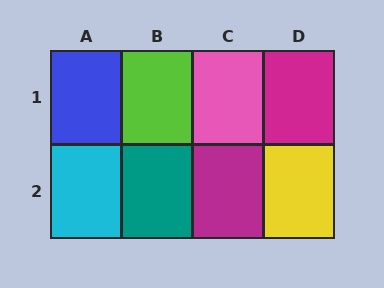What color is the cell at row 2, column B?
Teal.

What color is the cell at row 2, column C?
Magenta.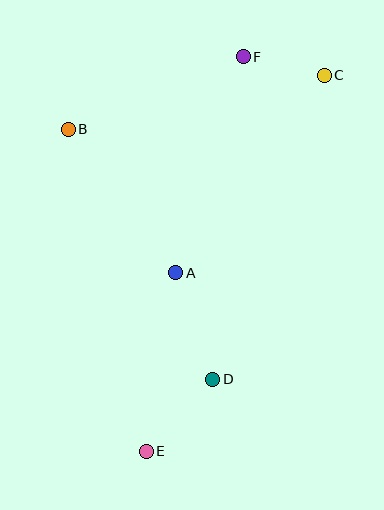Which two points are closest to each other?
Points C and F are closest to each other.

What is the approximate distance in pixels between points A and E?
The distance between A and E is approximately 181 pixels.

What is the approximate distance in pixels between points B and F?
The distance between B and F is approximately 190 pixels.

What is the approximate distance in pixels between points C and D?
The distance between C and D is approximately 324 pixels.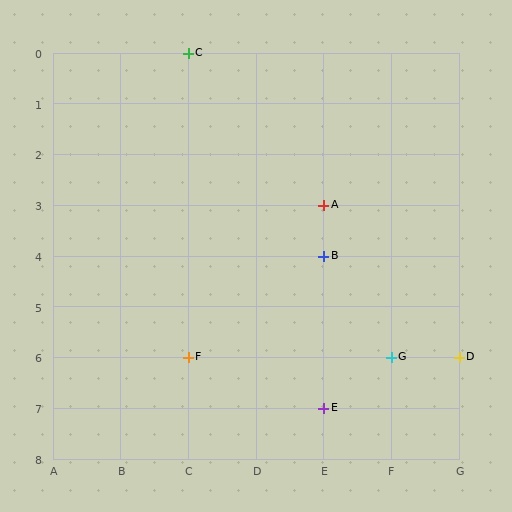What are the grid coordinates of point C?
Point C is at grid coordinates (C, 0).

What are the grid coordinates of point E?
Point E is at grid coordinates (E, 7).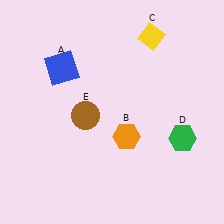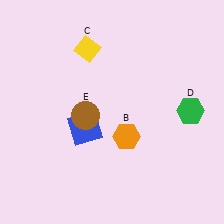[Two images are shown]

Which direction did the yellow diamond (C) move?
The yellow diamond (C) moved left.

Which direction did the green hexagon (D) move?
The green hexagon (D) moved up.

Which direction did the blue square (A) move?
The blue square (A) moved down.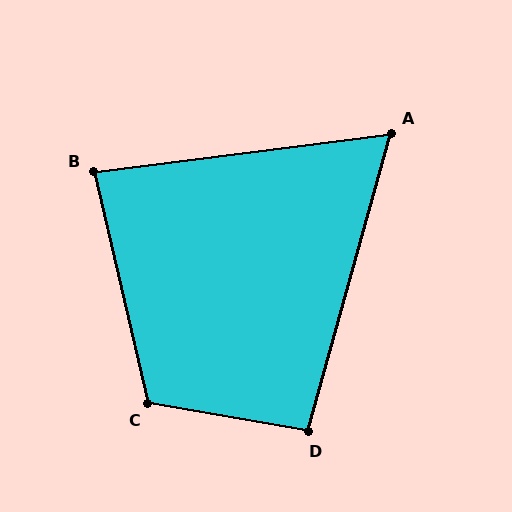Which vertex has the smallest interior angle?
A, at approximately 67 degrees.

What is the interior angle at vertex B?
Approximately 84 degrees (acute).